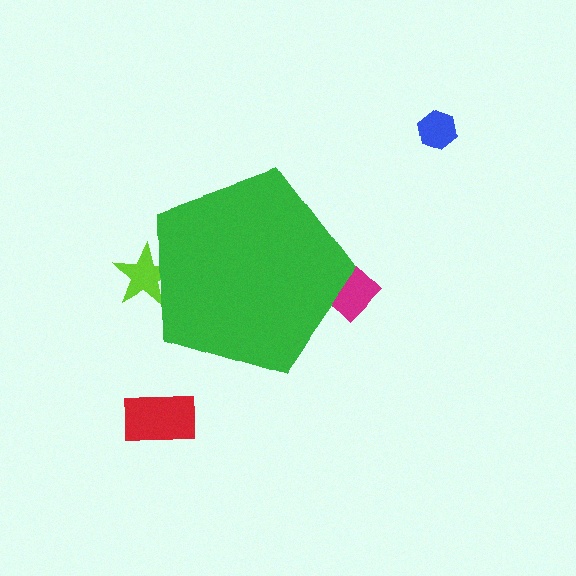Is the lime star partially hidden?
Yes, the lime star is partially hidden behind the green pentagon.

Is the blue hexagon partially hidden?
No, the blue hexagon is fully visible.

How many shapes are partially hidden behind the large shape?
2 shapes are partially hidden.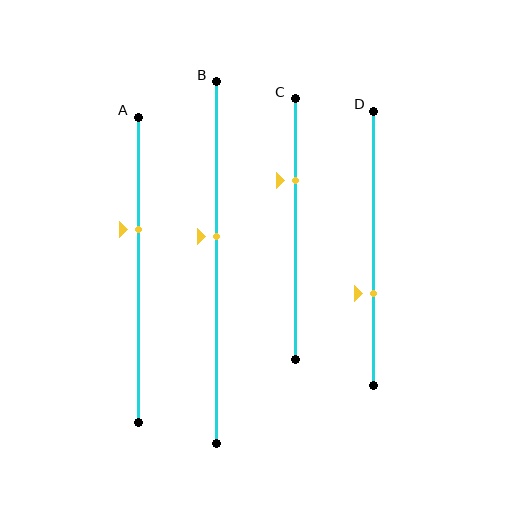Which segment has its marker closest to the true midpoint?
Segment B has its marker closest to the true midpoint.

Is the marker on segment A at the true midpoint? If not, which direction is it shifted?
No, the marker on segment A is shifted upward by about 13% of the segment length.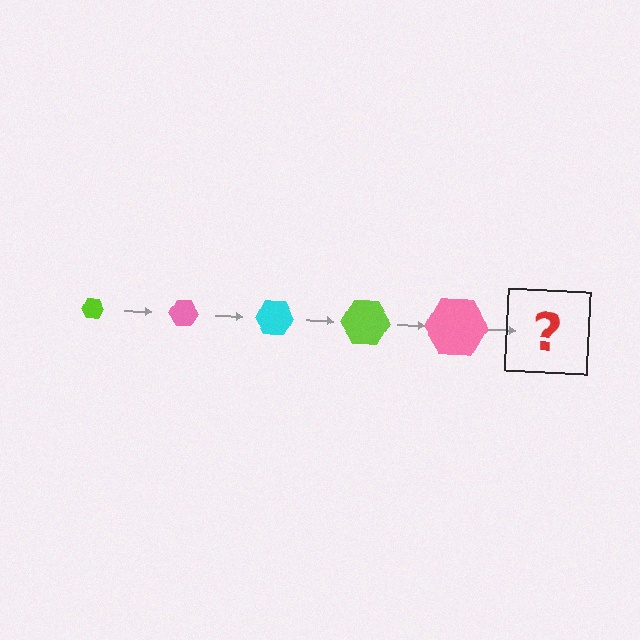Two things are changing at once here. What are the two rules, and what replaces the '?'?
The two rules are that the hexagon grows larger each step and the color cycles through lime, pink, and cyan. The '?' should be a cyan hexagon, larger than the previous one.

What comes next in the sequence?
The next element should be a cyan hexagon, larger than the previous one.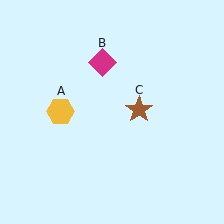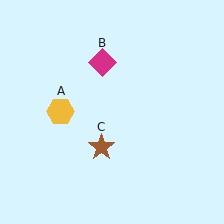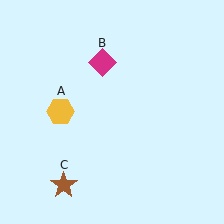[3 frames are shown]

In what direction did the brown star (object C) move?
The brown star (object C) moved down and to the left.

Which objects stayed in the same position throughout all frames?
Yellow hexagon (object A) and magenta diamond (object B) remained stationary.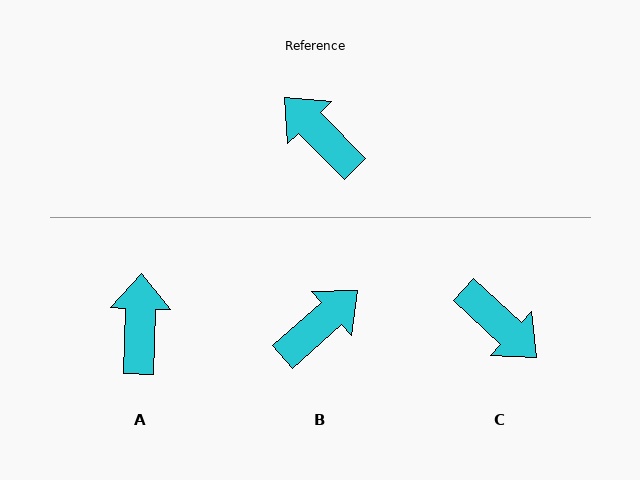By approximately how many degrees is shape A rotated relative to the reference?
Approximately 46 degrees clockwise.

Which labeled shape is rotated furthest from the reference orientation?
C, about 177 degrees away.